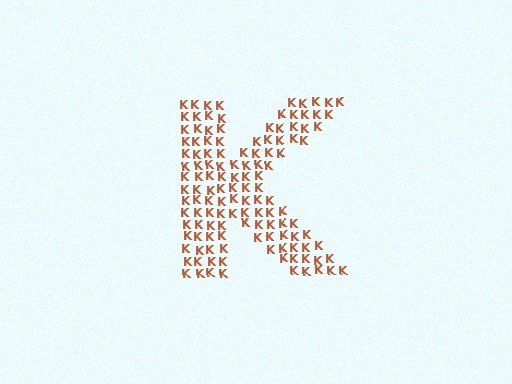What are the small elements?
The small elements are letter K's.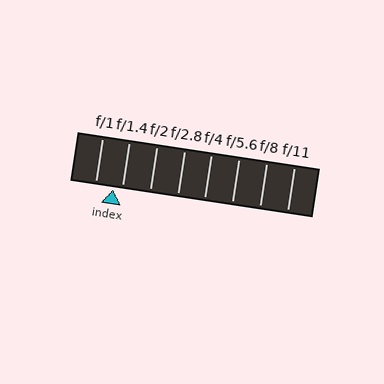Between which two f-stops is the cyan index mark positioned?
The index mark is between f/1 and f/1.4.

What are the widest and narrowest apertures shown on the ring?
The widest aperture shown is f/1 and the narrowest is f/11.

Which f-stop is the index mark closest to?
The index mark is closest to f/1.4.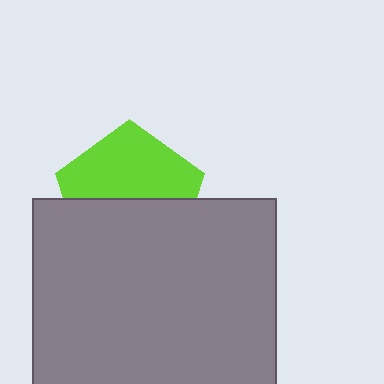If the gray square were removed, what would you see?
You would see the complete lime pentagon.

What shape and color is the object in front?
The object in front is a gray square.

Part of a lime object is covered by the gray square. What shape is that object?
It is a pentagon.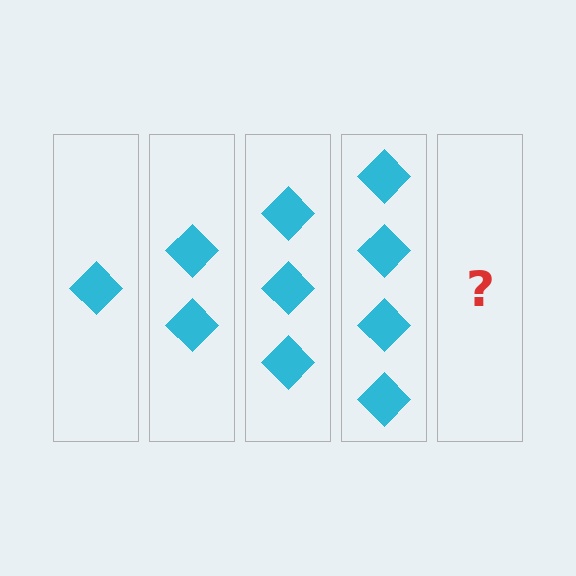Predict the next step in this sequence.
The next step is 5 diamonds.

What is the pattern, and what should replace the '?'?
The pattern is that each step adds one more diamond. The '?' should be 5 diamonds.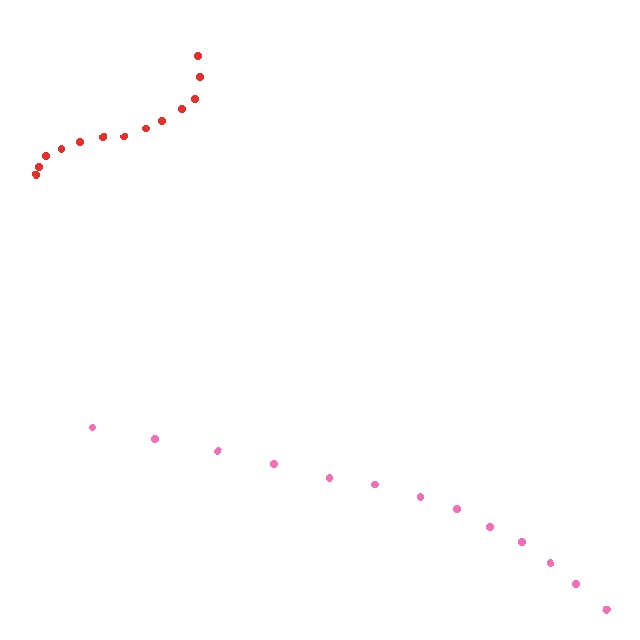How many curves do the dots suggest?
There are 2 distinct paths.